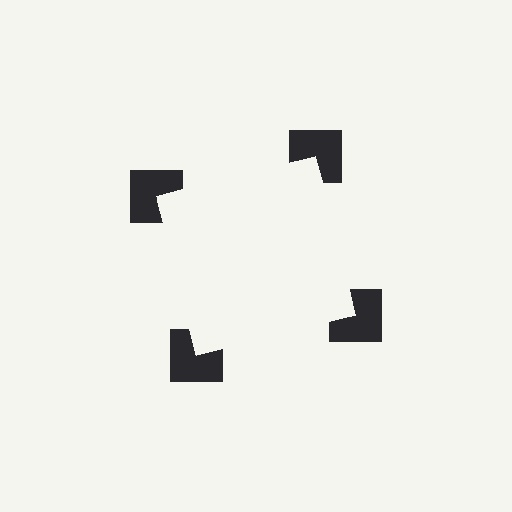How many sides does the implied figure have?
4 sides.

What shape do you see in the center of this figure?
An illusory square — its edges are inferred from the aligned wedge cuts in the notched squares, not physically drawn.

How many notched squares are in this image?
There are 4 — one at each vertex of the illusory square.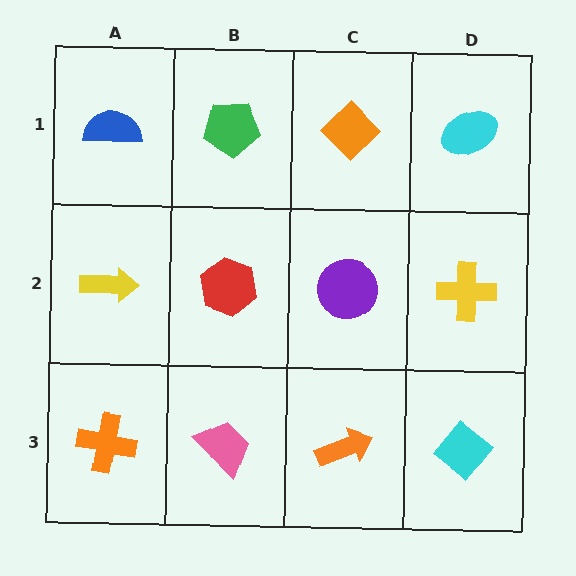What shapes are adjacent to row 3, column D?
A yellow cross (row 2, column D), an orange arrow (row 3, column C).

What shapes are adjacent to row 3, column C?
A purple circle (row 2, column C), a pink trapezoid (row 3, column B), a cyan diamond (row 3, column D).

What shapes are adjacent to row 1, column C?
A purple circle (row 2, column C), a green pentagon (row 1, column B), a cyan ellipse (row 1, column D).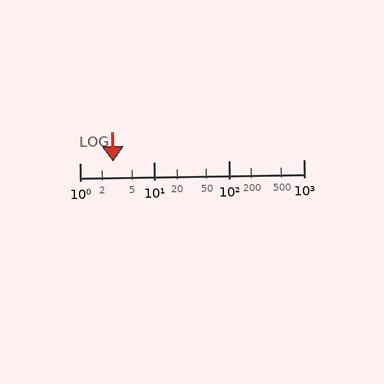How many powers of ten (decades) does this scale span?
The scale spans 3 decades, from 1 to 1000.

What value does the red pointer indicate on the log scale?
The pointer indicates approximately 2.8.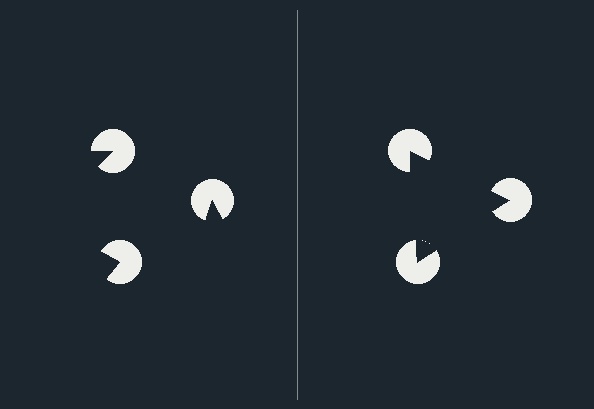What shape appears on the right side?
An illusory triangle.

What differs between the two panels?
The pac-man discs are positioned identically on both sides; only the wedge orientations differ. On the right they align to a triangle; on the left they are misaligned.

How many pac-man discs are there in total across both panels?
6 — 3 on each side.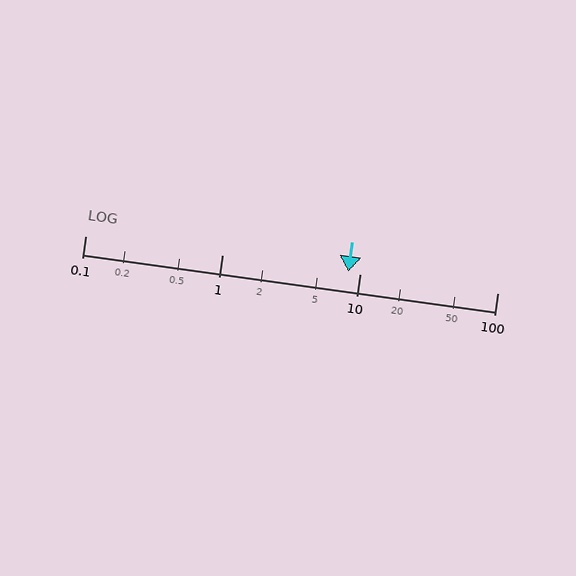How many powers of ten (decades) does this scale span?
The scale spans 3 decades, from 0.1 to 100.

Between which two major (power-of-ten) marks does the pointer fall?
The pointer is between 1 and 10.